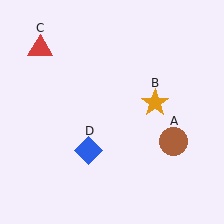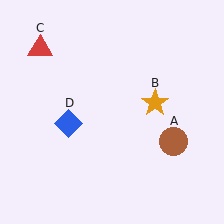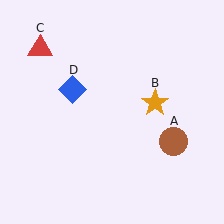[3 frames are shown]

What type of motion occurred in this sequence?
The blue diamond (object D) rotated clockwise around the center of the scene.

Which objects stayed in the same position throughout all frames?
Brown circle (object A) and orange star (object B) and red triangle (object C) remained stationary.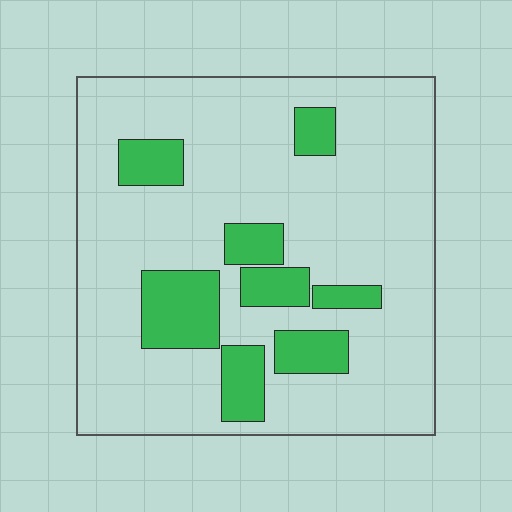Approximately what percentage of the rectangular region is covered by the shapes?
Approximately 20%.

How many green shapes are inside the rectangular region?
8.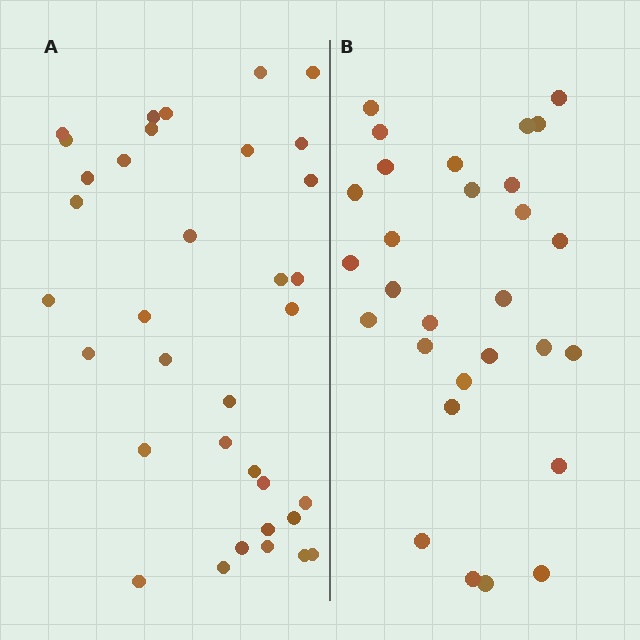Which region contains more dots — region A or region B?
Region A (the left region) has more dots.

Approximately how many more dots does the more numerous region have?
Region A has about 6 more dots than region B.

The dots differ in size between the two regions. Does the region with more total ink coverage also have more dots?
No. Region B has more total ink coverage because its dots are larger, but region A actually contains more individual dots. Total area can be misleading — the number of items is what matters here.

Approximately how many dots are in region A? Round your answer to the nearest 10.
About 40 dots. (The exact count is 35, which rounds to 40.)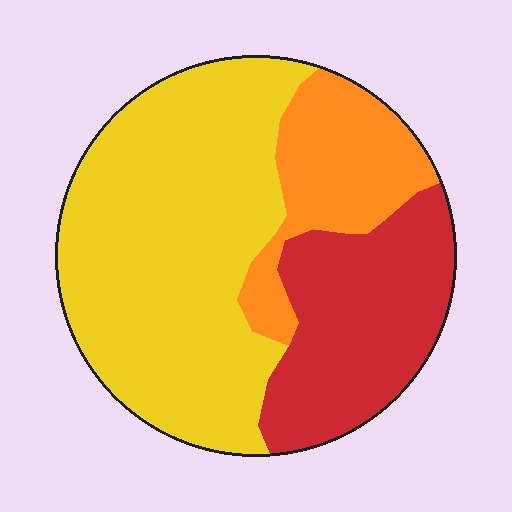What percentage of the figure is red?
Red covers roughly 25% of the figure.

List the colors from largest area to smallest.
From largest to smallest: yellow, red, orange.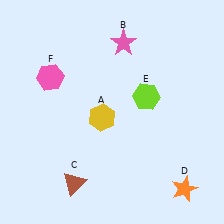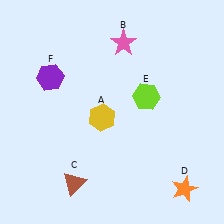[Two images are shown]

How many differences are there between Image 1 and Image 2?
There is 1 difference between the two images.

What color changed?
The hexagon (F) changed from pink in Image 1 to purple in Image 2.